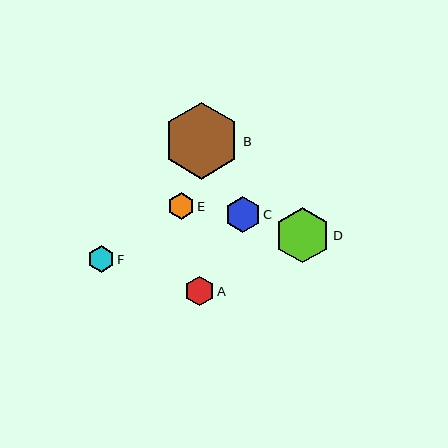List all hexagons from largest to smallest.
From largest to smallest: B, D, C, A, E, F.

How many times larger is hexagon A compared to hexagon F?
Hexagon A is approximately 1.1 times the size of hexagon F.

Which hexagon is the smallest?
Hexagon F is the smallest with a size of approximately 26 pixels.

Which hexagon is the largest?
Hexagon B is the largest with a size of approximately 76 pixels.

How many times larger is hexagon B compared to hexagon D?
Hexagon B is approximately 1.4 times the size of hexagon D.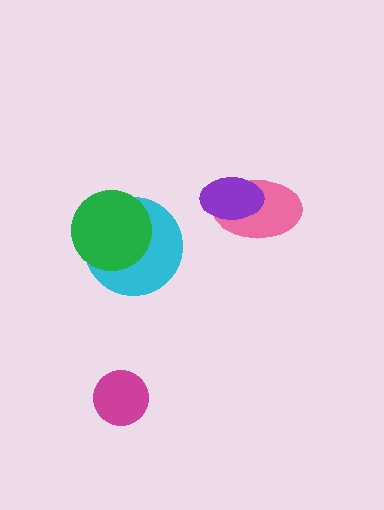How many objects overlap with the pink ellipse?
1 object overlaps with the pink ellipse.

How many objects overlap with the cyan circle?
1 object overlaps with the cyan circle.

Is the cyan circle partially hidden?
Yes, it is partially covered by another shape.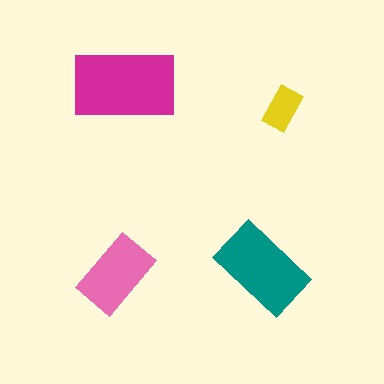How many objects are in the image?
There are 4 objects in the image.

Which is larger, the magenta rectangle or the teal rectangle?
The magenta one.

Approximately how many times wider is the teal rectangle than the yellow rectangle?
About 2 times wider.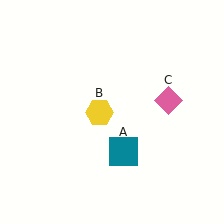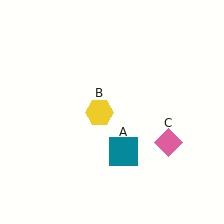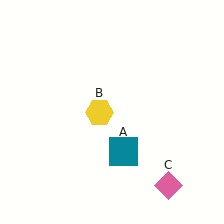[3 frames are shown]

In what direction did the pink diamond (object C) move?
The pink diamond (object C) moved down.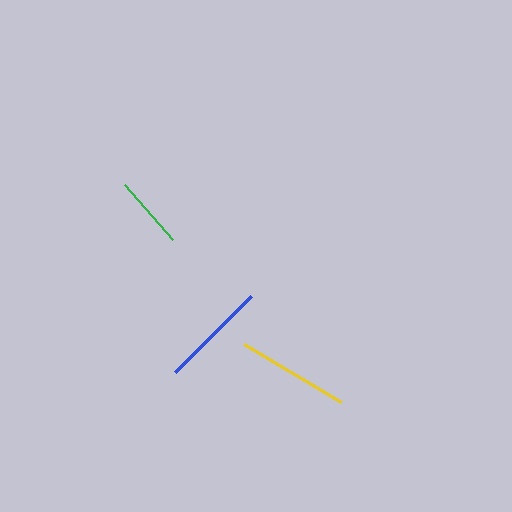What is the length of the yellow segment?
The yellow segment is approximately 114 pixels long.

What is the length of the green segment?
The green segment is approximately 73 pixels long.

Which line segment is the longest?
The yellow line is the longest at approximately 114 pixels.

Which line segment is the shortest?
The green line is the shortest at approximately 73 pixels.